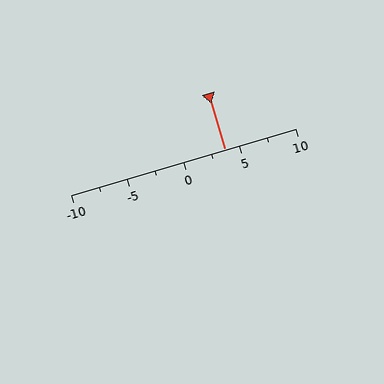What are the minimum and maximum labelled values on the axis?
The axis runs from -10 to 10.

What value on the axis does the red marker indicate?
The marker indicates approximately 3.8.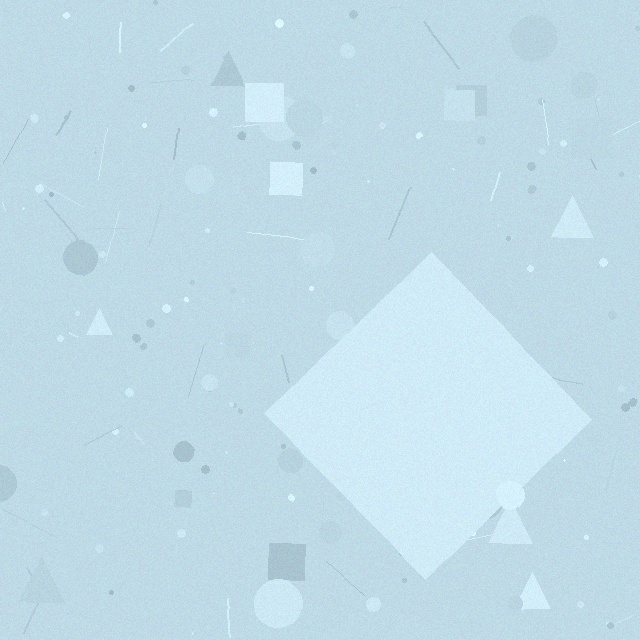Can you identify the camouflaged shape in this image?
The camouflaged shape is a diamond.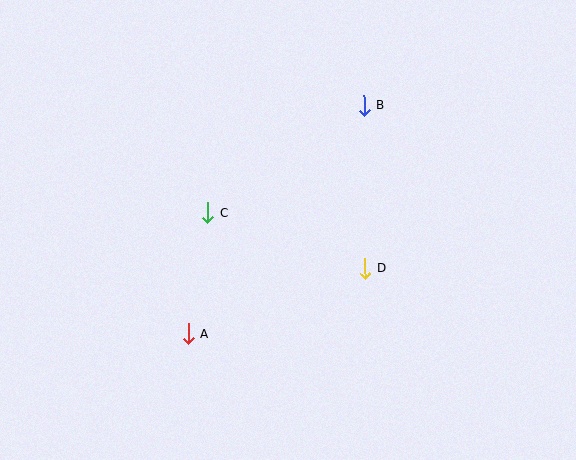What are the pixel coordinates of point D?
Point D is at (365, 269).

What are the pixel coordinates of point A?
Point A is at (188, 334).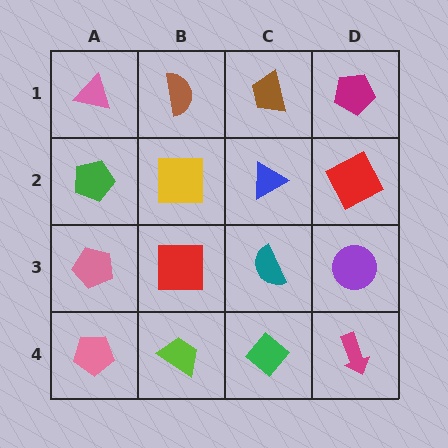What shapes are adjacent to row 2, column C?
A brown trapezoid (row 1, column C), a teal semicircle (row 3, column C), a yellow square (row 2, column B), a red square (row 2, column D).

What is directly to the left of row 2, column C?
A yellow square.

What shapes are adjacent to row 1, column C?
A blue triangle (row 2, column C), a brown semicircle (row 1, column B), a magenta pentagon (row 1, column D).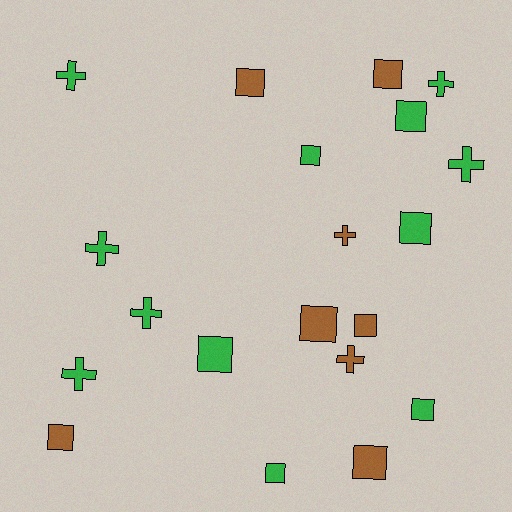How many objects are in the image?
There are 20 objects.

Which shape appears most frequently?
Square, with 12 objects.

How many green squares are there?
There are 6 green squares.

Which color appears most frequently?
Green, with 12 objects.